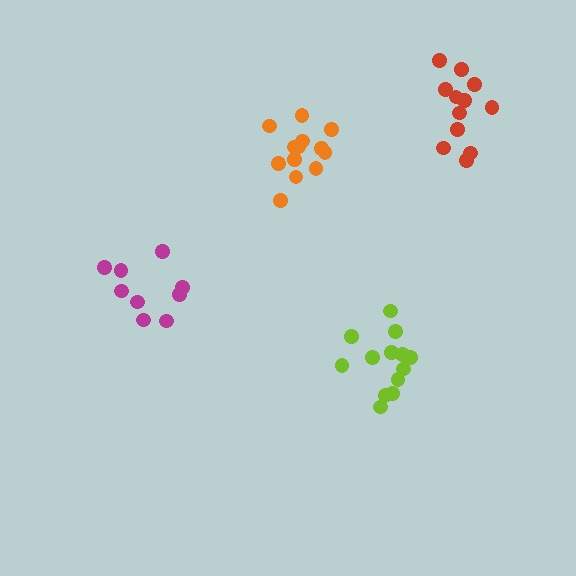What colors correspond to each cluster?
The clusters are colored: lime, orange, red, magenta.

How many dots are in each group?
Group 1: 13 dots, Group 2: 13 dots, Group 3: 12 dots, Group 4: 9 dots (47 total).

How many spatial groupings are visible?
There are 4 spatial groupings.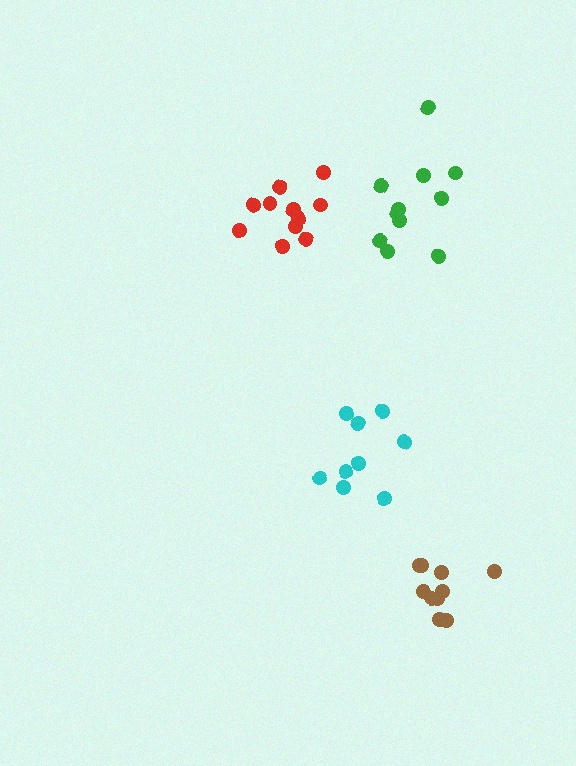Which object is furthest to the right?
The brown cluster is rightmost.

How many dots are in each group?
Group 1: 11 dots, Group 2: 11 dots, Group 3: 9 dots, Group 4: 10 dots (41 total).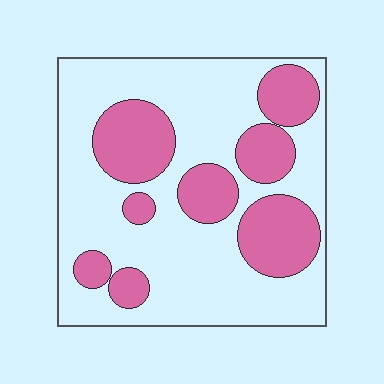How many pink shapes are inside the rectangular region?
8.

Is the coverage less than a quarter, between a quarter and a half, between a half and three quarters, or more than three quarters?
Between a quarter and a half.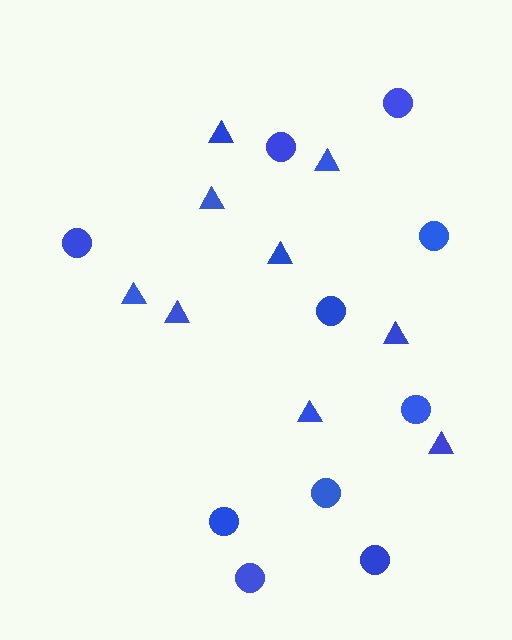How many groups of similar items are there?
There are 2 groups: one group of circles (10) and one group of triangles (9).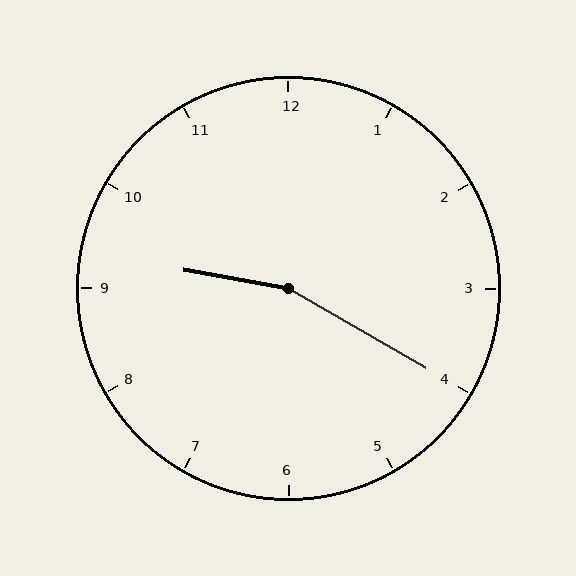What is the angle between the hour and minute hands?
Approximately 160 degrees.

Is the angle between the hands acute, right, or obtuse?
It is obtuse.